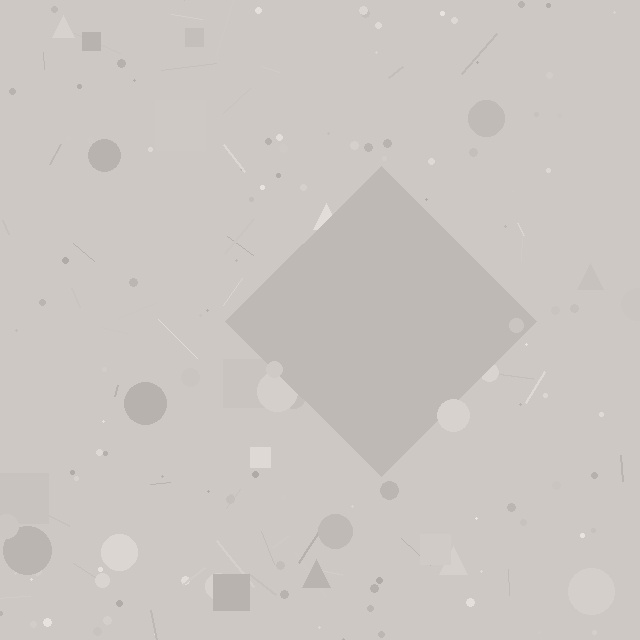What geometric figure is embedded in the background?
A diamond is embedded in the background.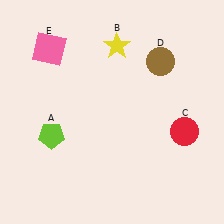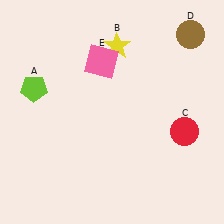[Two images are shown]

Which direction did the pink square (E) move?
The pink square (E) moved right.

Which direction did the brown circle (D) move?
The brown circle (D) moved right.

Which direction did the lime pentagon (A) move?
The lime pentagon (A) moved up.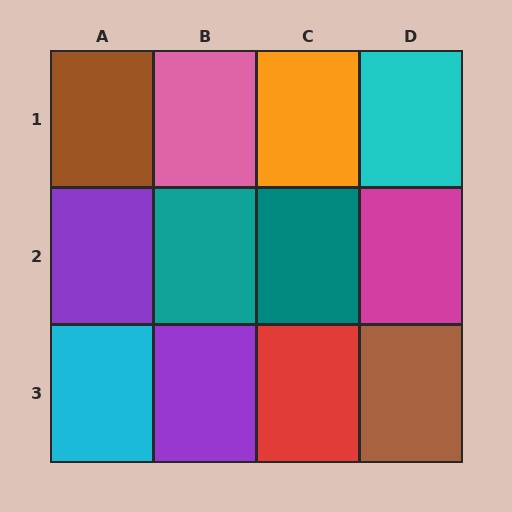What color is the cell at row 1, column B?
Pink.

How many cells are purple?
2 cells are purple.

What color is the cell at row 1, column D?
Cyan.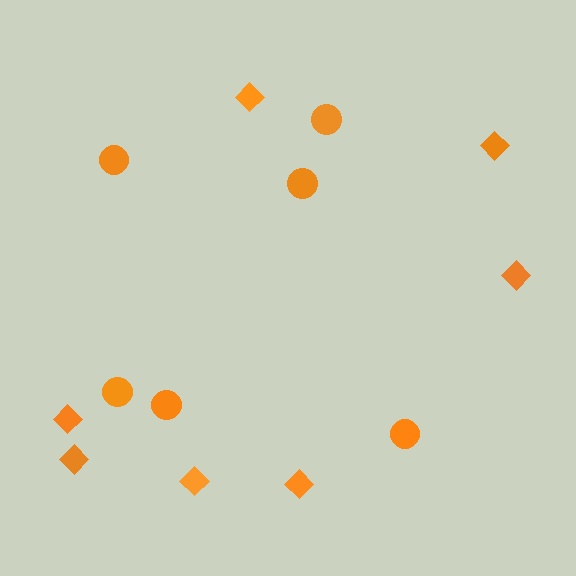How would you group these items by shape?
There are 2 groups: one group of circles (6) and one group of diamonds (7).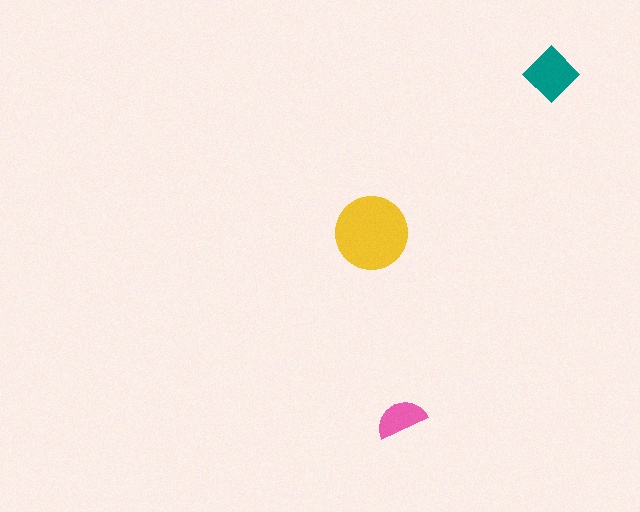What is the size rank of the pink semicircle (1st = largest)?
3rd.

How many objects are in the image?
There are 3 objects in the image.